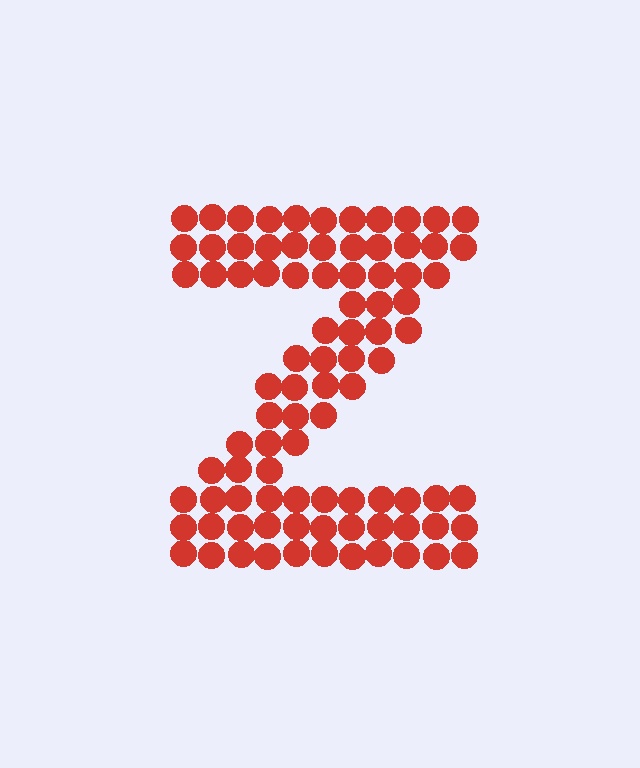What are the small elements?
The small elements are circles.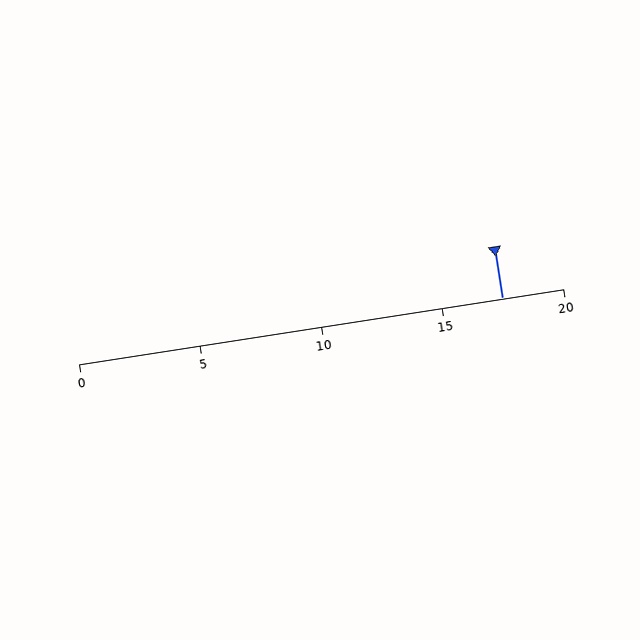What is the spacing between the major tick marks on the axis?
The major ticks are spaced 5 apart.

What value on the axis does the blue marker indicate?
The marker indicates approximately 17.5.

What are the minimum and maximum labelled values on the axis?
The axis runs from 0 to 20.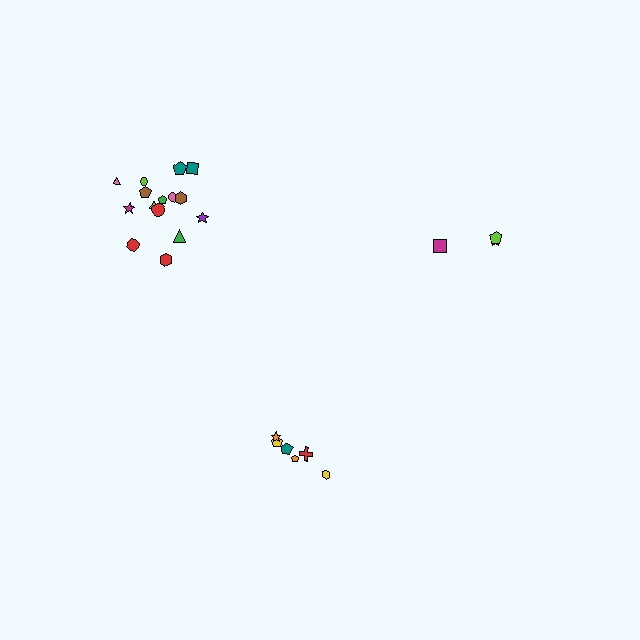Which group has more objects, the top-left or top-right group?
The top-left group.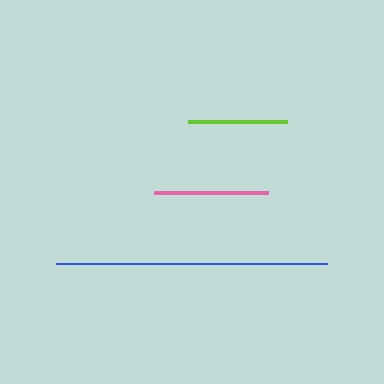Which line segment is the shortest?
The lime line is the shortest at approximately 99 pixels.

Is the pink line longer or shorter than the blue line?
The blue line is longer than the pink line.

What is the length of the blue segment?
The blue segment is approximately 271 pixels long.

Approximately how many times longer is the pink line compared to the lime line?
The pink line is approximately 1.2 times the length of the lime line.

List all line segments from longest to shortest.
From longest to shortest: blue, pink, lime.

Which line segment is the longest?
The blue line is the longest at approximately 271 pixels.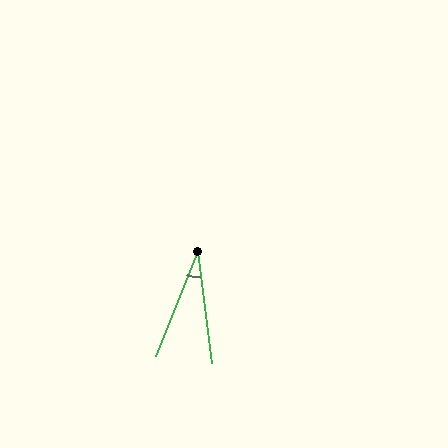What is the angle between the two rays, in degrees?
Approximately 29 degrees.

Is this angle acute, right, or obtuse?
It is acute.